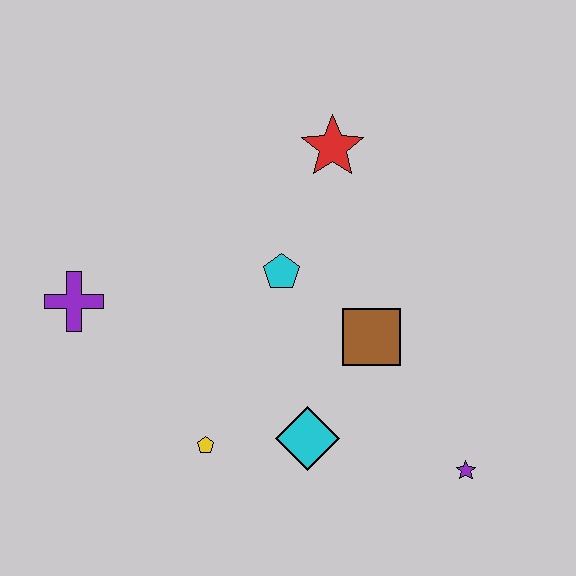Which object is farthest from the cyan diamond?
The red star is farthest from the cyan diamond.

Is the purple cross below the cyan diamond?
No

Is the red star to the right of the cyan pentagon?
Yes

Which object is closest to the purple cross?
The yellow pentagon is closest to the purple cross.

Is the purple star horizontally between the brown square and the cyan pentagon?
No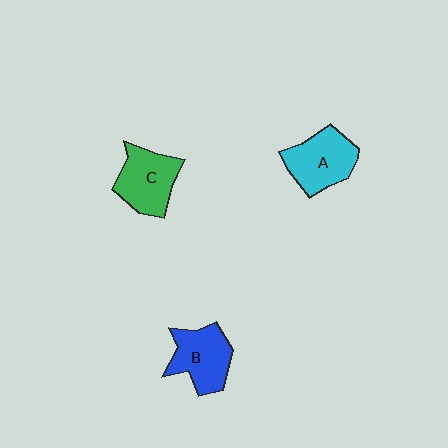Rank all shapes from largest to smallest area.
From largest to smallest: A (cyan), C (green), B (blue).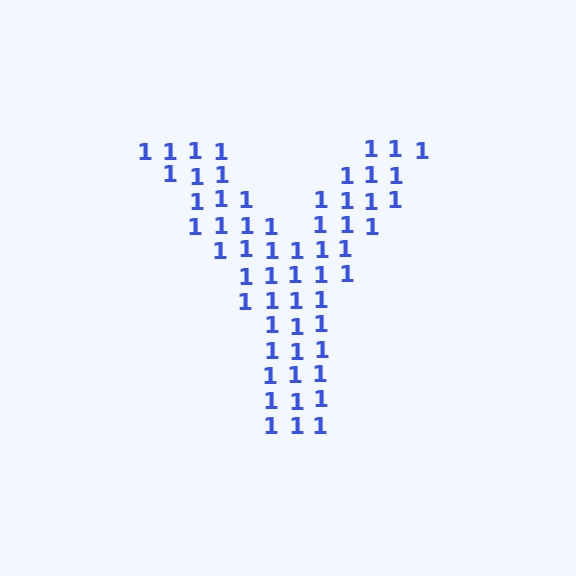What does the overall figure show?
The overall figure shows the letter Y.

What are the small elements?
The small elements are digit 1's.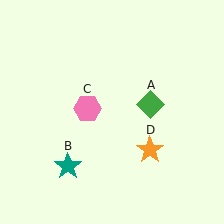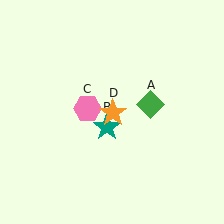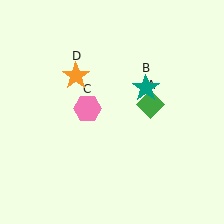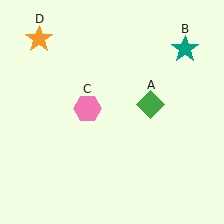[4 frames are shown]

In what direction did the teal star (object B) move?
The teal star (object B) moved up and to the right.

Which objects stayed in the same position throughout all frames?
Green diamond (object A) and pink hexagon (object C) remained stationary.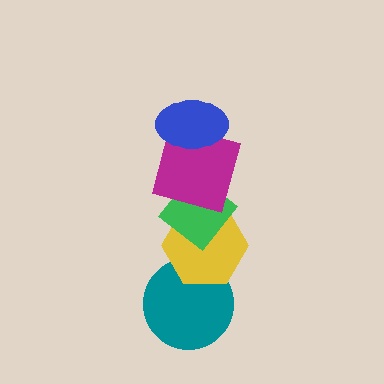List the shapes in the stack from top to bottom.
From top to bottom: the blue ellipse, the magenta square, the green diamond, the yellow hexagon, the teal circle.